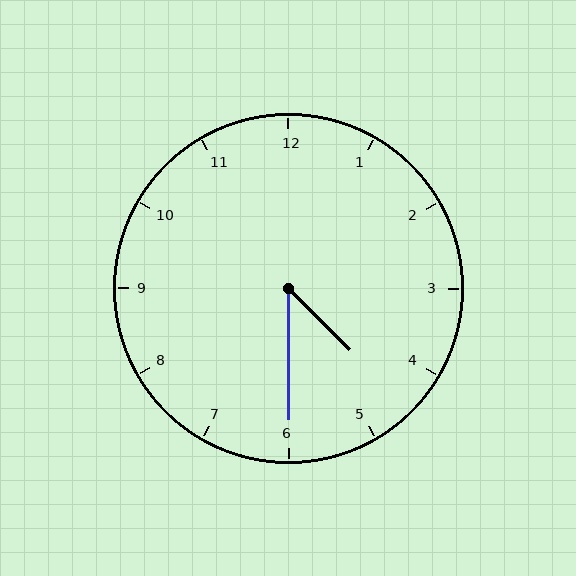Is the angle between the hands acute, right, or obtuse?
It is acute.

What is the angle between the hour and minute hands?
Approximately 45 degrees.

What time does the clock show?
4:30.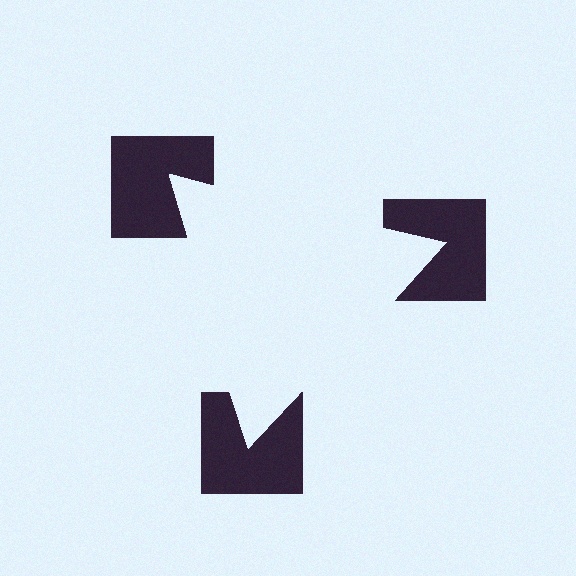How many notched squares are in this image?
There are 3 — one at each vertex of the illusory triangle.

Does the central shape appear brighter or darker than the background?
It typically appears slightly brighter than the background, even though no actual brightness change is drawn.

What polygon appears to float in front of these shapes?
An illusory triangle — its edges are inferred from the aligned wedge cuts in the notched squares, not physically drawn.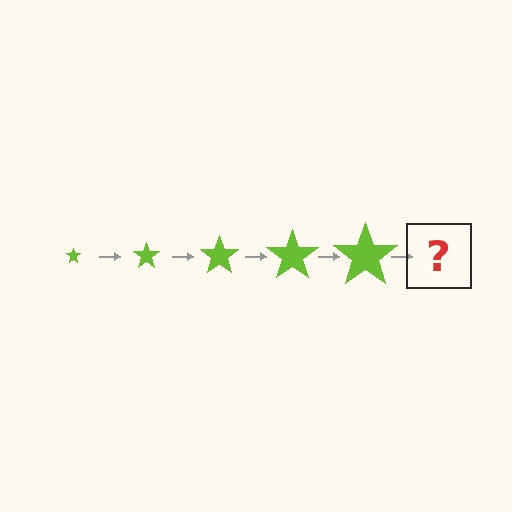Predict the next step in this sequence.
The next step is a lime star, larger than the previous one.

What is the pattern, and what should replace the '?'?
The pattern is that the star gets progressively larger each step. The '?' should be a lime star, larger than the previous one.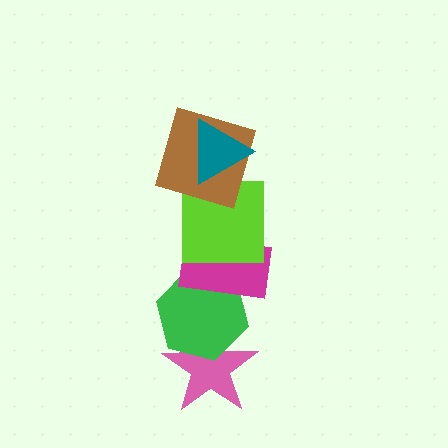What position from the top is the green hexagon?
The green hexagon is 5th from the top.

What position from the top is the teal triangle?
The teal triangle is 1st from the top.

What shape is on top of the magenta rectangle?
The lime square is on top of the magenta rectangle.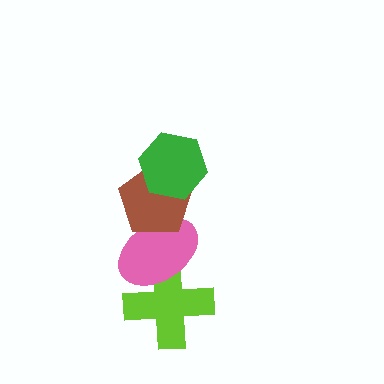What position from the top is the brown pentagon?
The brown pentagon is 2nd from the top.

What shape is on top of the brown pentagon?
The green hexagon is on top of the brown pentagon.